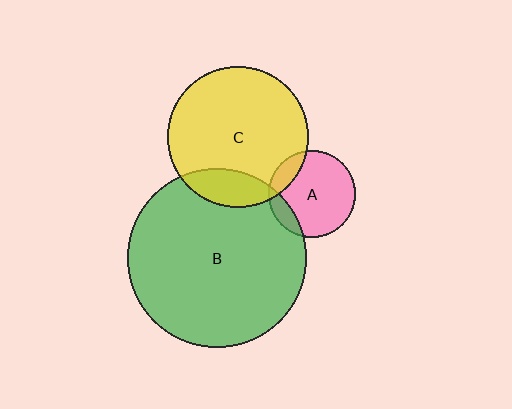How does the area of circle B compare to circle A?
Approximately 4.3 times.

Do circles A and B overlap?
Yes.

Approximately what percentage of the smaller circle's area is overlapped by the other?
Approximately 15%.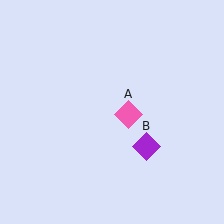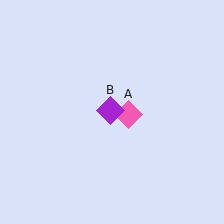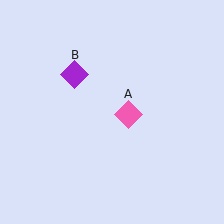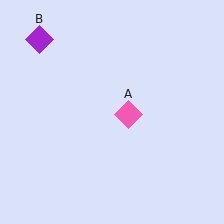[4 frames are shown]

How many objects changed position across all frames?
1 object changed position: purple diamond (object B).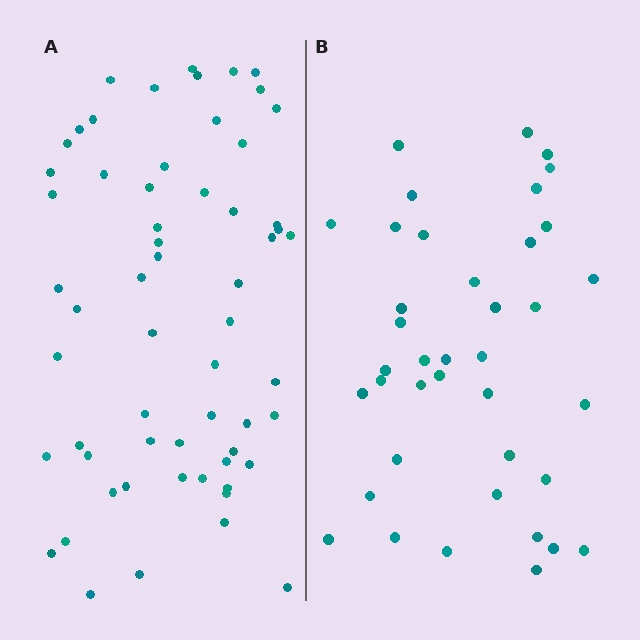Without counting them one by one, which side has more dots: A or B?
Region A (the left region) has more dots.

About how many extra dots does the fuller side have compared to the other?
Region A has approximately 20 more dots than region B.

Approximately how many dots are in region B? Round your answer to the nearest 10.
About 40 dots. (The exact count is 39, which rounds to 40.)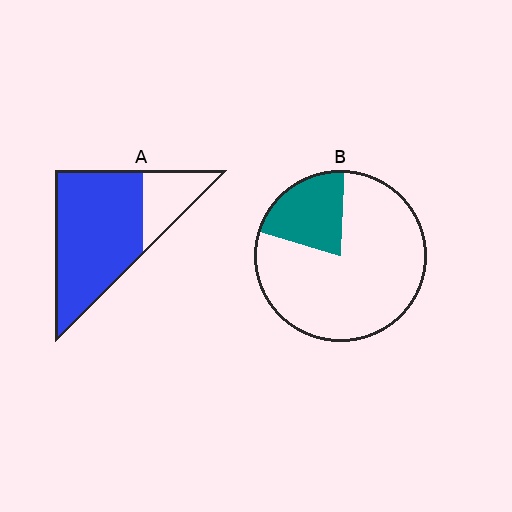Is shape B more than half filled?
No.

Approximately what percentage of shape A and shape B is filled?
A is approximately 75% and B is approximately 20%.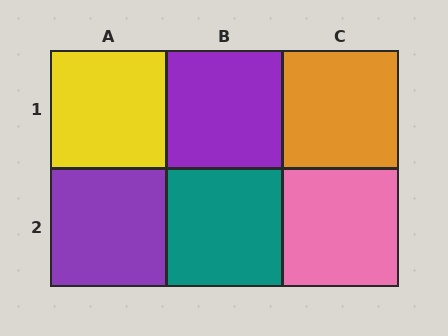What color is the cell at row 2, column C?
Pink.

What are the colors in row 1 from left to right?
Yellow, purple, orange.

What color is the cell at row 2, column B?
Teal.